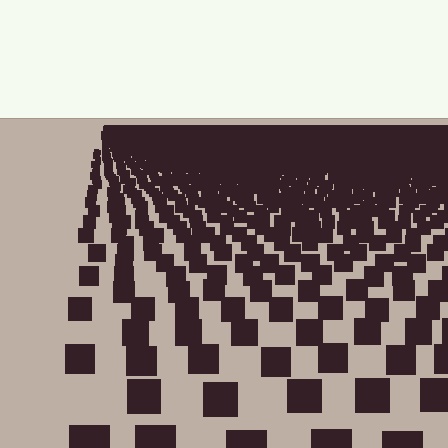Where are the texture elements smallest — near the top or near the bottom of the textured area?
Near the top.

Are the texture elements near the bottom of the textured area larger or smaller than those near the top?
Larger. Near the bottom, elements are closer to the viewer and appear at a bigger on-screen size.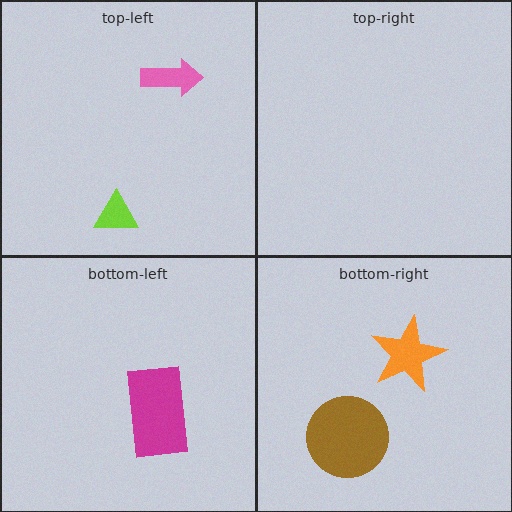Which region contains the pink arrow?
The top-left region.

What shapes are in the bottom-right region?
The orange star, the brown circle.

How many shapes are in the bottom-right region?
2.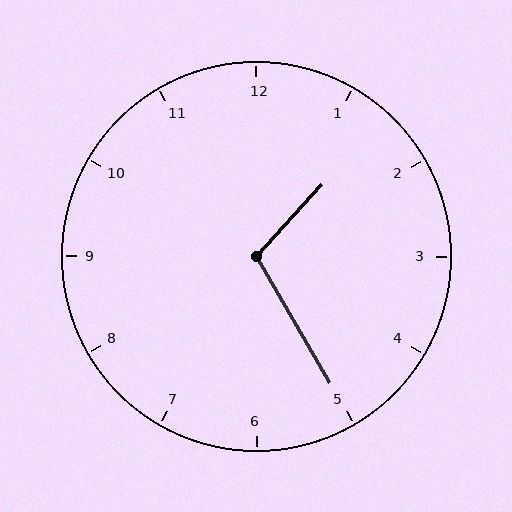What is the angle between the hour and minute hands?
Approximately 108 degrees.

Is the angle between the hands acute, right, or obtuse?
It is obtuse.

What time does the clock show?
1:25.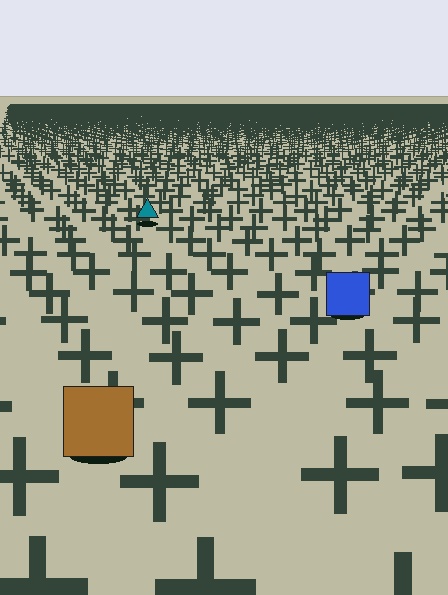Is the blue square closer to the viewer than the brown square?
No. The brown square is closer — you can tell from the texture gradient: the ground texture is coarser near it.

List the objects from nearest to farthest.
From nearest to farthest: the brown square, the blue square, the teal triangle.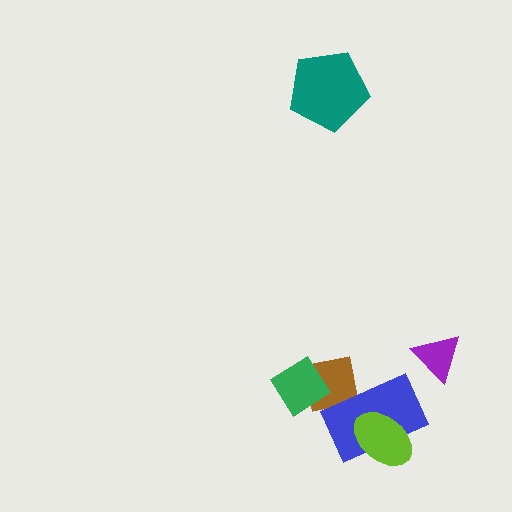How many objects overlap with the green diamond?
1 object overlaps with the green diamond.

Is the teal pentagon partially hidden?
No, no other shape covers it.